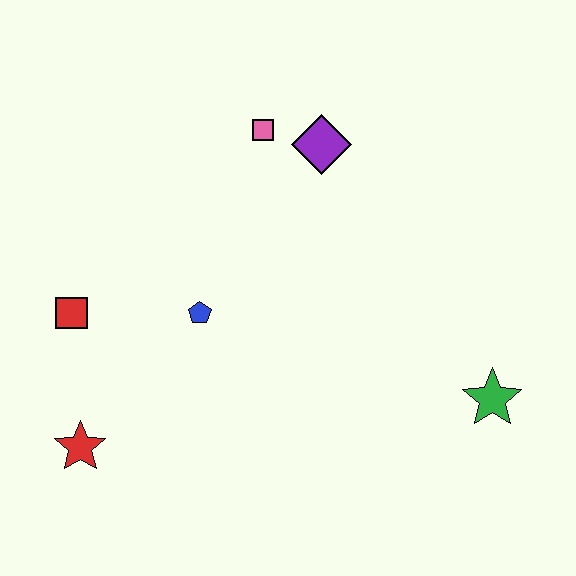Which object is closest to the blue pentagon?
The red square is closest to the blue pentagon.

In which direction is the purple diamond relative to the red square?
The purple diamond is to the right of the red square.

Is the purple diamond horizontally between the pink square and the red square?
No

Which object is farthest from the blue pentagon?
The green star is farthest from the blue pentagon.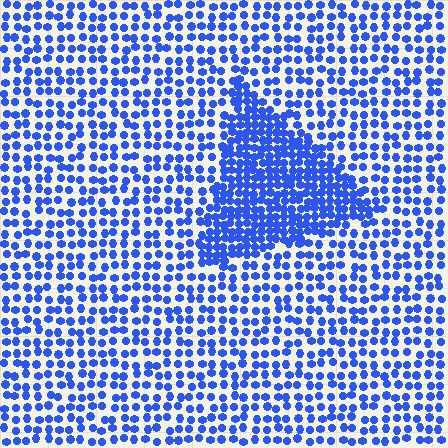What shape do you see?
I see a triangle.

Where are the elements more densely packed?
The elements are more densely packed inside the triangle boundary.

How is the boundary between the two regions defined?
The boundary is defined by a change in element density (approximately 2.1x ratio). All elements are the same color, size, and shape.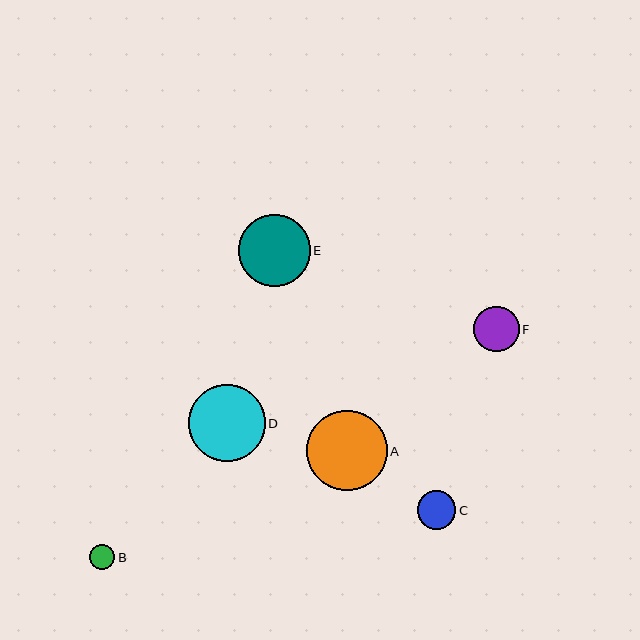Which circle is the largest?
Circle A is the largest with a size of approximately 81 pixels.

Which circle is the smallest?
Circle B is the smallest with a size of approximately 25 pixels.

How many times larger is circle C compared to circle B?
Circle C is approximately 1.5 times the size of circle B.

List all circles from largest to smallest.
From largest to smallest: A, D, E, F, C, B.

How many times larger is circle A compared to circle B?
Circle A is approximately 3.2 times the size of circle B.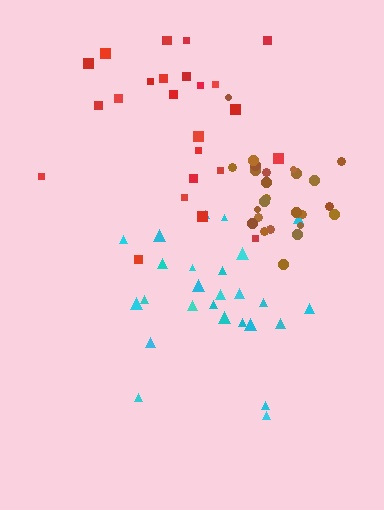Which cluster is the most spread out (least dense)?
Red.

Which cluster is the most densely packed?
Brown.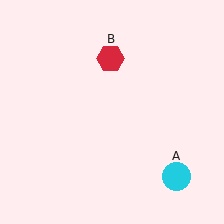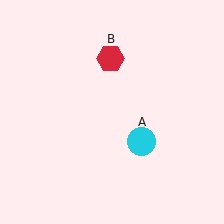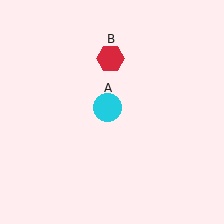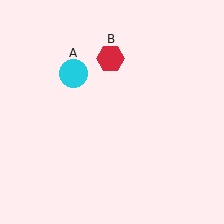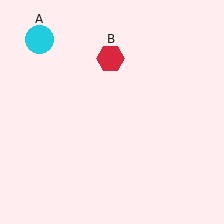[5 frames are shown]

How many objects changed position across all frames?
1 object changed position: cyan circle (object A).